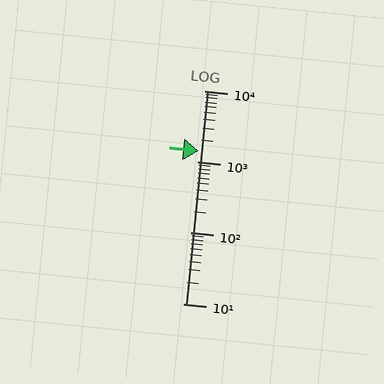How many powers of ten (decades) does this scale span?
The scale spans 3 decades, from 10 to 10000.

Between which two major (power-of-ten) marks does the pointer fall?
The pointer is between 1000 and 10000.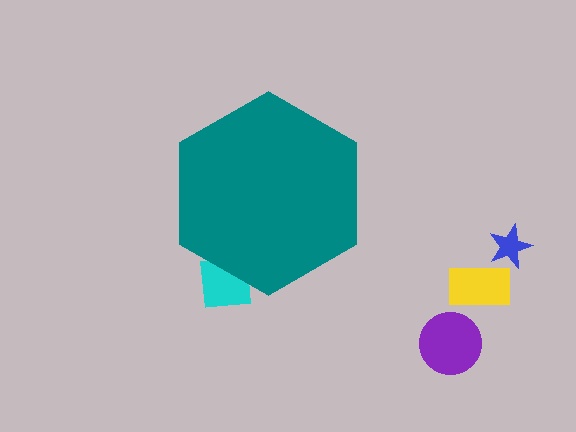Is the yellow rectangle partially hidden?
No, the yellow rectangle is fully visible.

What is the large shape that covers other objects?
A teal hexagon.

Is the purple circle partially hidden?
No, the purple circle is fully visible.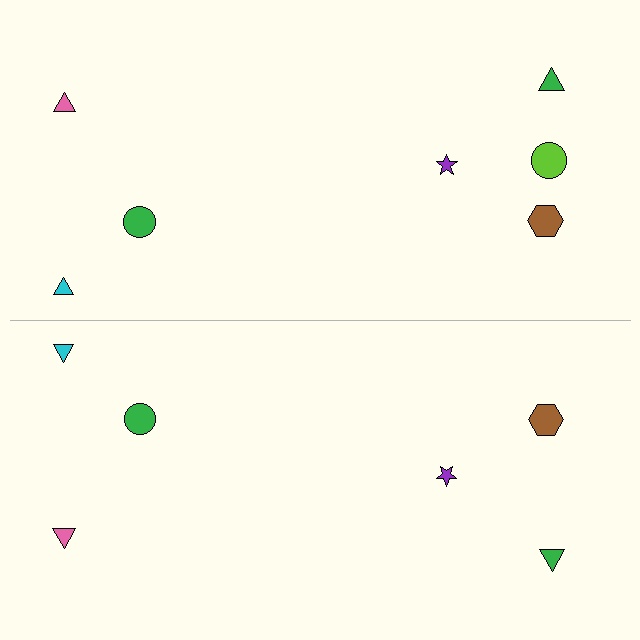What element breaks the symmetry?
A lime circle is missing from the bottom side.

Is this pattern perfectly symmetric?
No, the pattern is not perfectly symmetric. A lime circle is missing from the bottom side.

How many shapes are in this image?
There are 13 shapes in this image.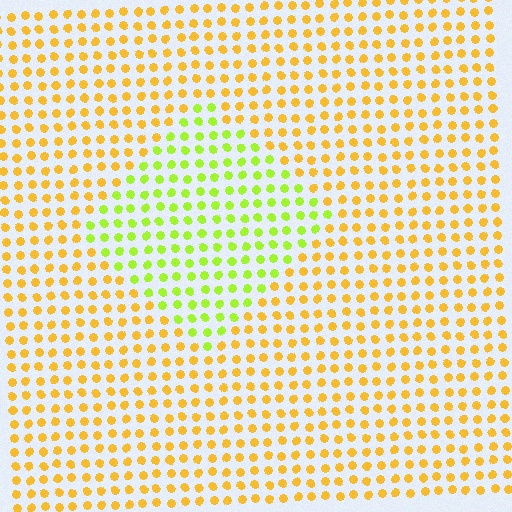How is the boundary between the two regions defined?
The boundary is defined purely by a slight shift in hue (about 43 degrees). Spacing, size, and orientation are identical on both sides.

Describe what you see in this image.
The image is filled with small yellow elements in a uniform arrangement. A diamond-shaped region is visible where the elements are tinted to a slightly different hue, forming a subtle color boundary.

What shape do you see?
I see a diamond.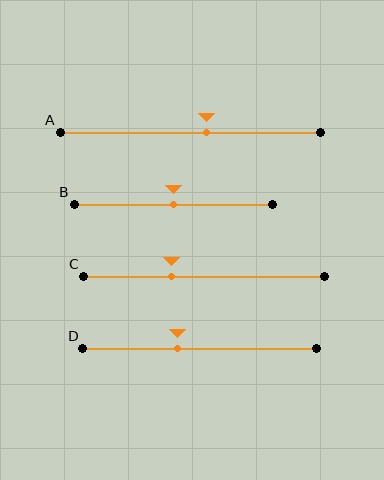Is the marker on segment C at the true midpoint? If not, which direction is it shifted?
No, the marker on segment C is shifted to the left by about 13% of the segment length.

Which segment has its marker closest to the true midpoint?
Segment B has its marker closest to the true midpoint.